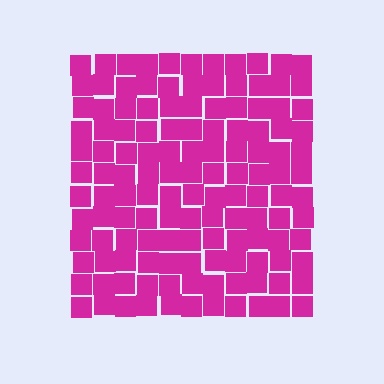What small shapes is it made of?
It is made of small squares.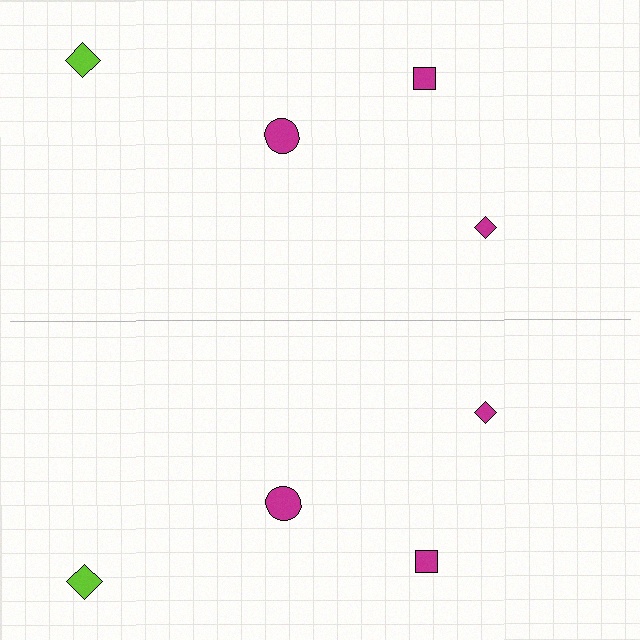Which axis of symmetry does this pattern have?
The pattern has a horizontal axis of symmetry running through the center of the image.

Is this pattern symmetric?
Yes, this pattern has bilateral (reflection) symmetry.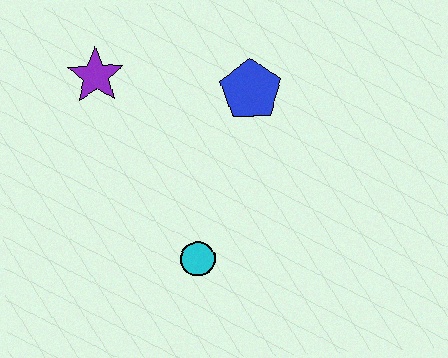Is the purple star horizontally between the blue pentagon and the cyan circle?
No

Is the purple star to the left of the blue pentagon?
Yes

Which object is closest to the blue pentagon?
The purple star is closest to the blue pentagon.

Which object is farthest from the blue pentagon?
The cyan circle is farthest from the blue pentagon.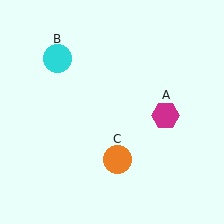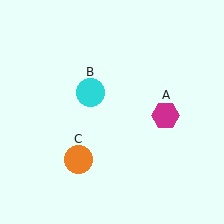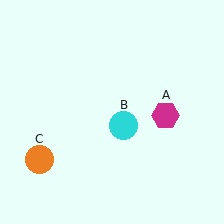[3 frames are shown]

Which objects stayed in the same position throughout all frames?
Magenta hexagon (object A) remained stationary.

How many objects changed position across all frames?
2 objects changed position: cyan circle (object B), orange circle (object C).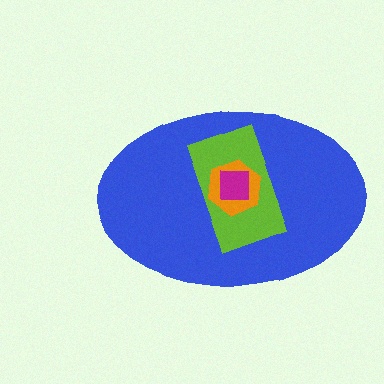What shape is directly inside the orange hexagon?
The magenta square.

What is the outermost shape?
The blue ellipse.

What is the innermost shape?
The magenta square.